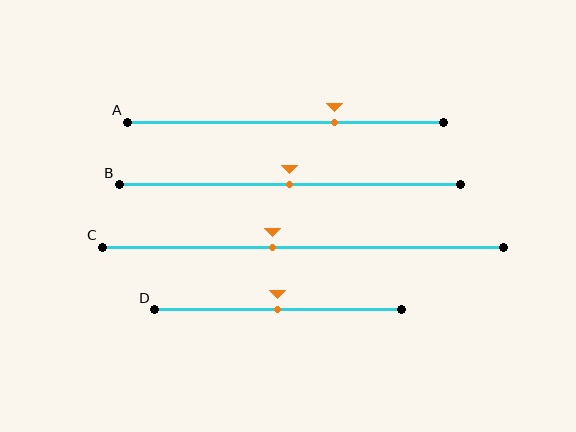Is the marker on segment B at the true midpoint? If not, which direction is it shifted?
Yes, the marker on segment B is at the true midpoint.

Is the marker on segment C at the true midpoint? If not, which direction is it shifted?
No, the marker on segment C is shifted to the left by about 8% of the segment length.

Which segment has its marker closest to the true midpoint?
Segment B has its marker closest to the true midpoint.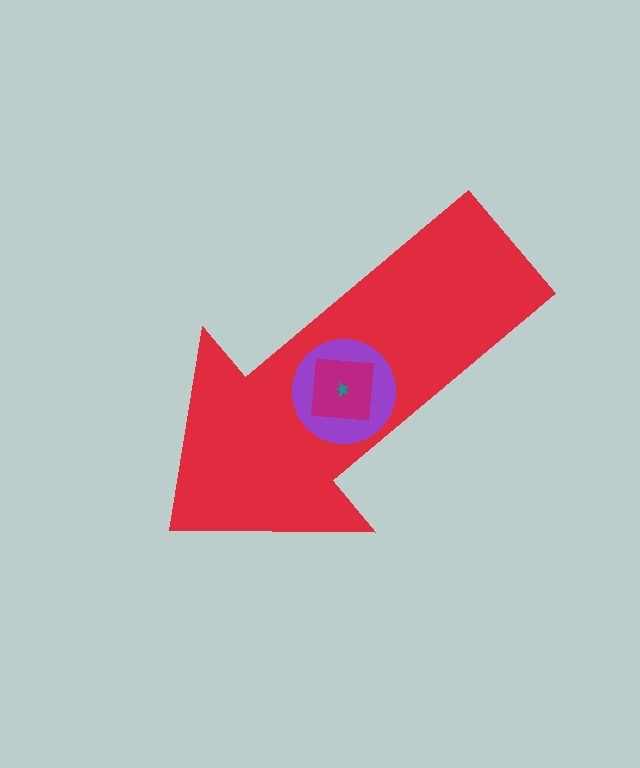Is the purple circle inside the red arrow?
Yes.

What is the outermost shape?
The red arrow.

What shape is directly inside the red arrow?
The purple circle.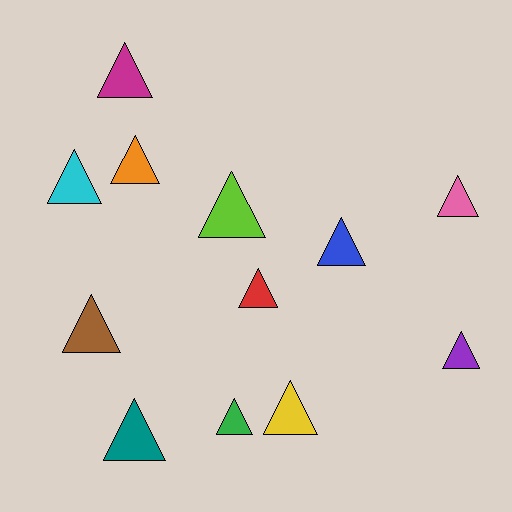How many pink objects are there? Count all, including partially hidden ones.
There is 1 pink object.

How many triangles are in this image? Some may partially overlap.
There are 12 triangles.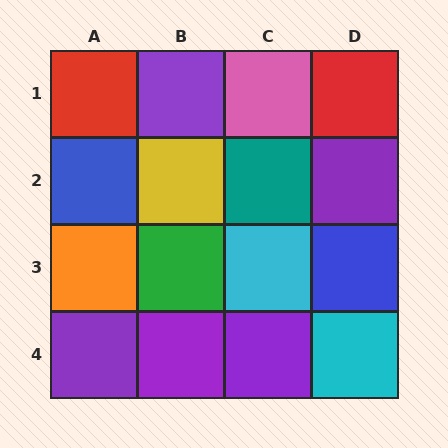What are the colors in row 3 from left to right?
Orange, green, cyan, blue.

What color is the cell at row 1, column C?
Pink.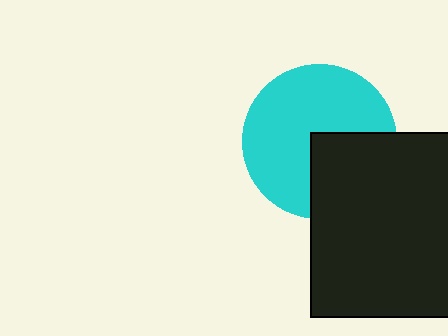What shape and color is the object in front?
The object in front is a black square.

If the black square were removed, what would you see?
You would see the complete cyan circle.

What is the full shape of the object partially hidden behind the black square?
The partially hidden object is a cyan circle.